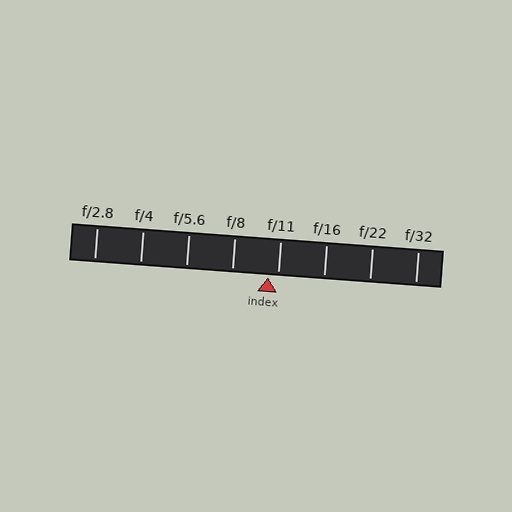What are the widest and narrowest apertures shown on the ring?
The widest aperture shown is f/2.8 and the narrowest is f/32.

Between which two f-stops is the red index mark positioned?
The index mark is between f/8 and f/11.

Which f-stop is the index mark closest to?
The index mark is closest to f/11.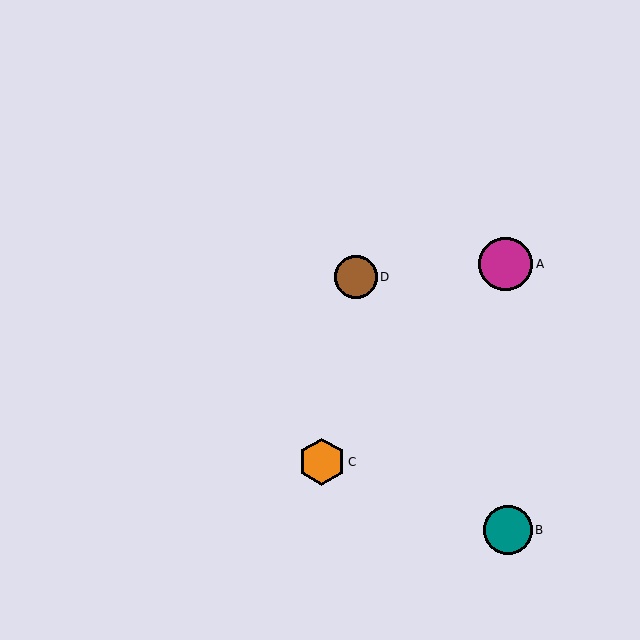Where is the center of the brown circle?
The center of the brown circle is at (356, 277).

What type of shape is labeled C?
Shape C is an orange hexagon.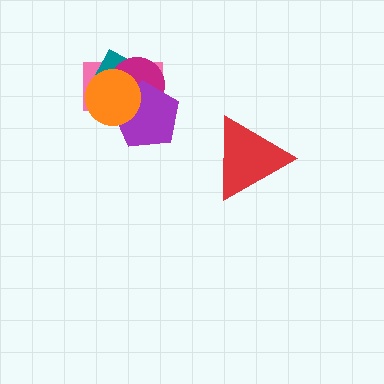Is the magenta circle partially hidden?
Yes, it is partially covered by another shape.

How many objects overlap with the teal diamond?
4 objects overlap with the teal diamond.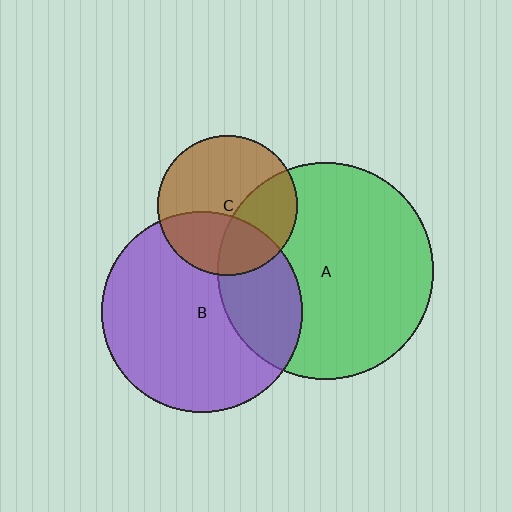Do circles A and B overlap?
Yes.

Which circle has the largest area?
Circle A (green).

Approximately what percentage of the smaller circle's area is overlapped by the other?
Approximately 30%.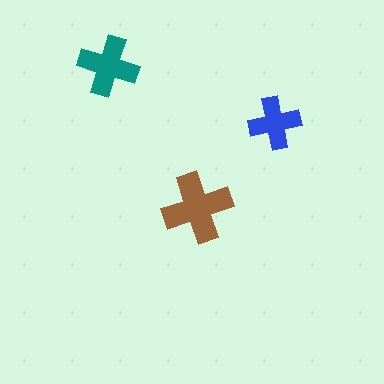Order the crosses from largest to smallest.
the brown one, the teal one, the blue one.